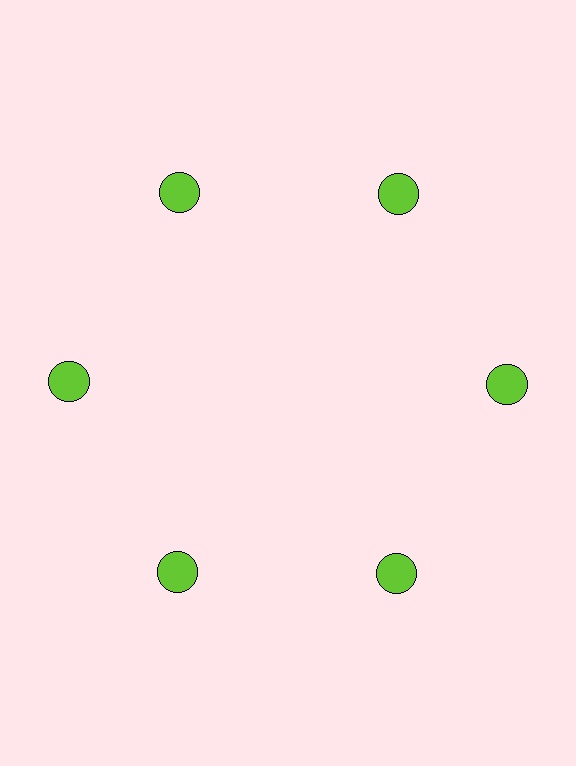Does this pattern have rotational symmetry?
Yes, this pattern has 6-fold rotational symmetry. It looks the same after rotating 60 degrees around the center.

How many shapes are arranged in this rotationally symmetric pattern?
There are 6 shapes, arranged in 6 groups of 1.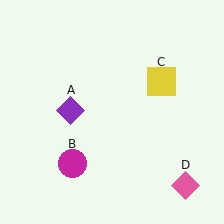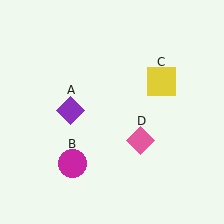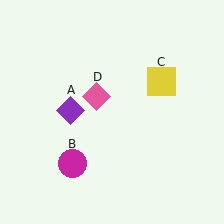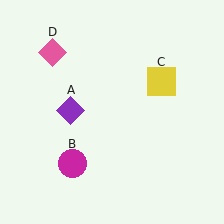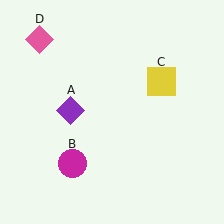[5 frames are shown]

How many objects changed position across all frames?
1 object changed position: pink diamond (object D).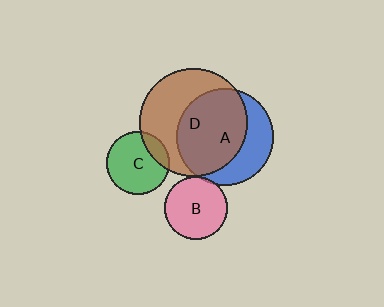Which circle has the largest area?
Circle D (brown).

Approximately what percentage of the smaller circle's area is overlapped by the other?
Approximately 20%.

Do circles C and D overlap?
Yes.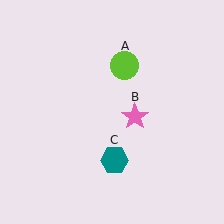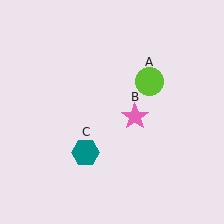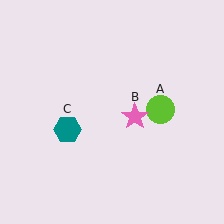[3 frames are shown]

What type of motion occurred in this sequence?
The lime circle (object A), teal hexagon (object C) rotated clockwise around the center of the scene.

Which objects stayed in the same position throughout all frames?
Pink star (object B) remained stationary.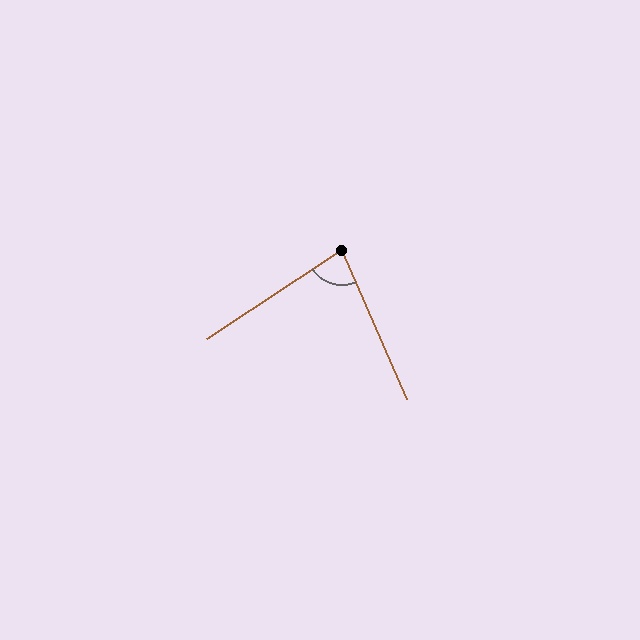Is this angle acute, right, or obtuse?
It is acute.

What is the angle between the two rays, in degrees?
Approximately 80 degrees.